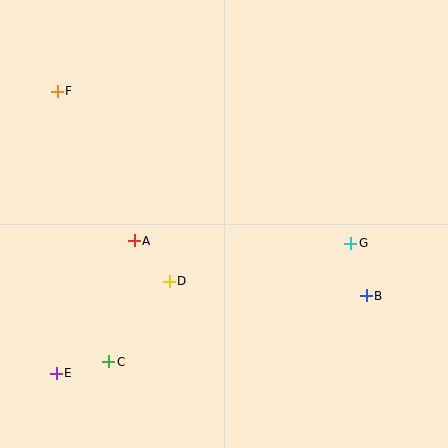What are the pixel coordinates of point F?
Point F is at (57, 91).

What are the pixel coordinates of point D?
Point D is at (169, 281).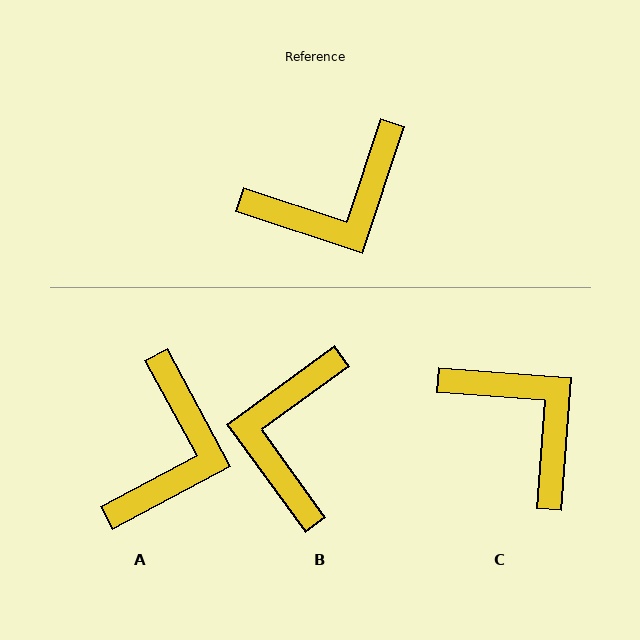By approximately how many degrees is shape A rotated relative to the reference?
Approximately 46 degrees counter-clockwise.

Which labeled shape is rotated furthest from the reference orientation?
B, about 126 degrees away.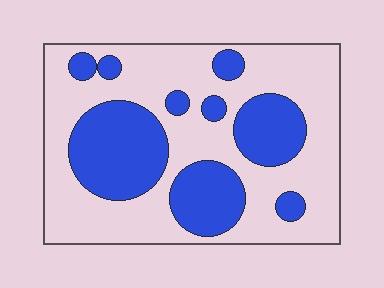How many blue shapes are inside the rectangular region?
9.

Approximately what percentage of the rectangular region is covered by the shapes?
Approximately 35%.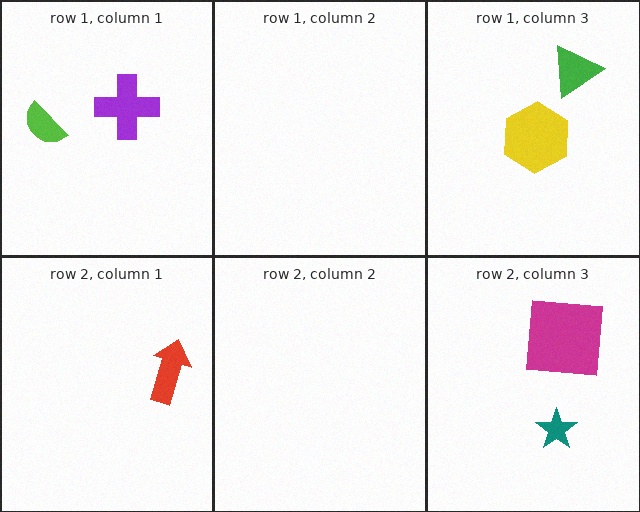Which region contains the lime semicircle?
The row 1, column 1 region.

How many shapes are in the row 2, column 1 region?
1.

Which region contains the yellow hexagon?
The row 1, column 3 region.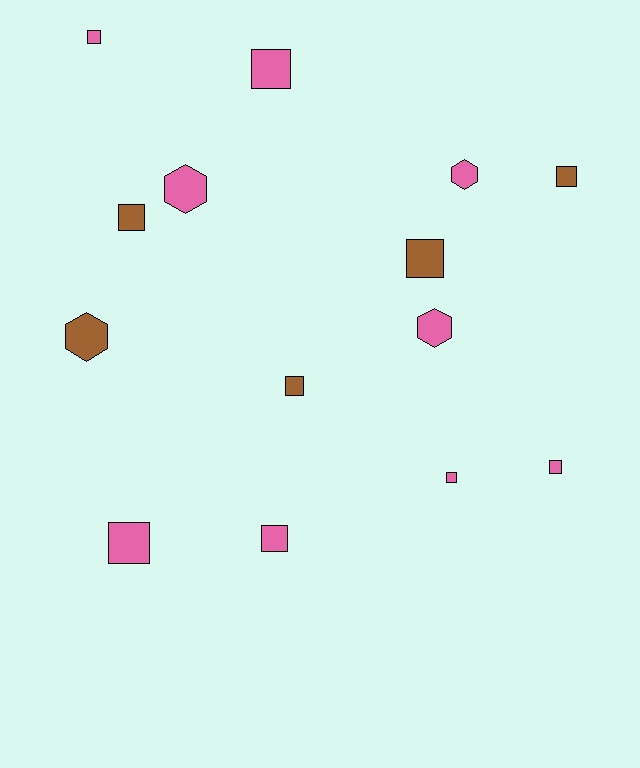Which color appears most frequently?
Pink, with 9 objects.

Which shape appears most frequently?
Square, with 10 objects.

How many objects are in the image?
There are 14 objects.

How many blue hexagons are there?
There are no blue hexagons.